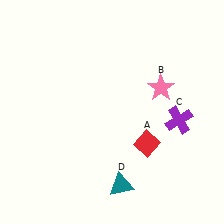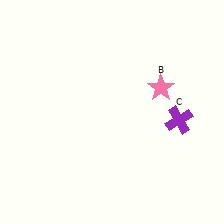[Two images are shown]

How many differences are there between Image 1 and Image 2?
There are 2 differences between the two images.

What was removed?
The red diamond (A), the teal triangle (D) were removed in Image 2.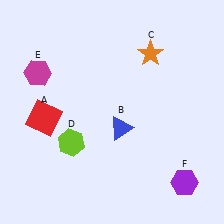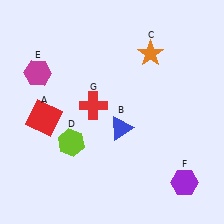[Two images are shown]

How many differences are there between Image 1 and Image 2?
There is 1 difference between the two images.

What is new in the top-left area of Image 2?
A red cross (G) was added in the top-left area of Image 2.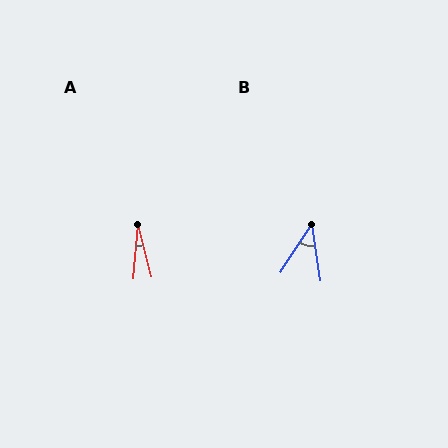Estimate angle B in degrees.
Approximately 42 degrees.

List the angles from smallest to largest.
A (19°), B (42°).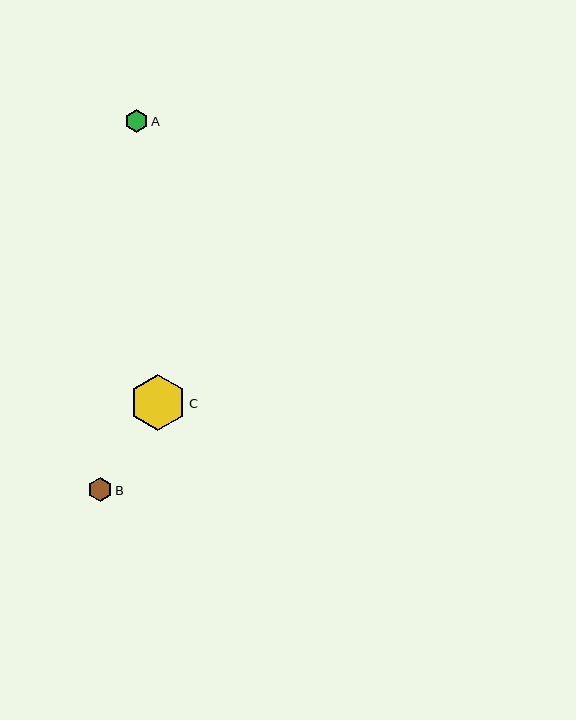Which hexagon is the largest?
Hexagon C is the largest with a size of approximately 57 pixels.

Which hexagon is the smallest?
Hexagon A is the smallest with a size of approximately 23 pixels.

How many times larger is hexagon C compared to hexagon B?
Hexagon C is approximately 2.3 times the size of hexagon B.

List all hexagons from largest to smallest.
From largest to smallest: C, B, A.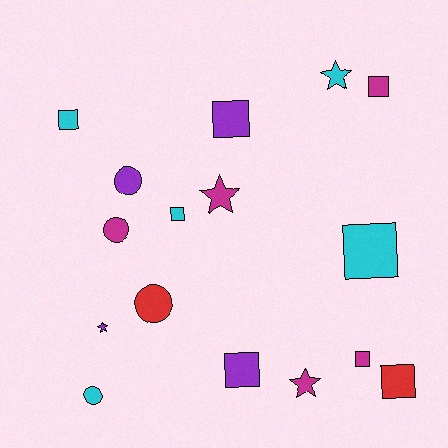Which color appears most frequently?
Cyan, with 5 objects.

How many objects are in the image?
There are 16 objects.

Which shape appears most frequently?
Square, with 8 objects.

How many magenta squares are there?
There are 2 magenta squares.